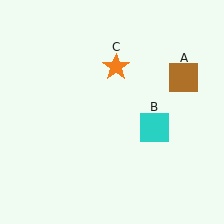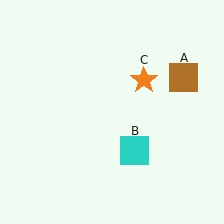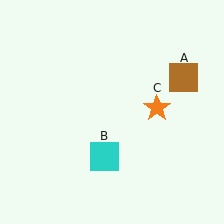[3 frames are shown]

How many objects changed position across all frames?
2 objects changed position: cyan square (object B), orange star (object C).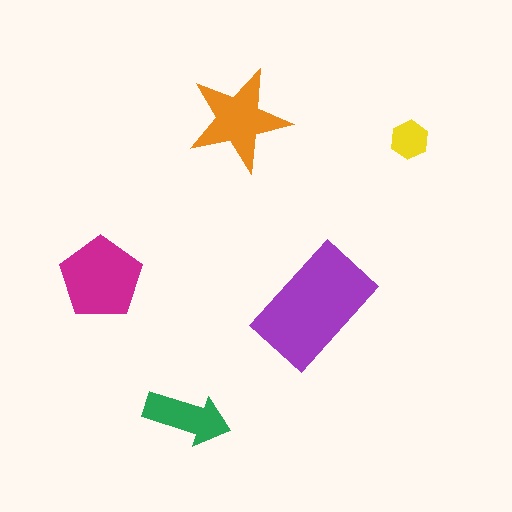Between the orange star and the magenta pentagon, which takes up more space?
The magenta pentagon.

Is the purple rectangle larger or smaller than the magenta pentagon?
Larger.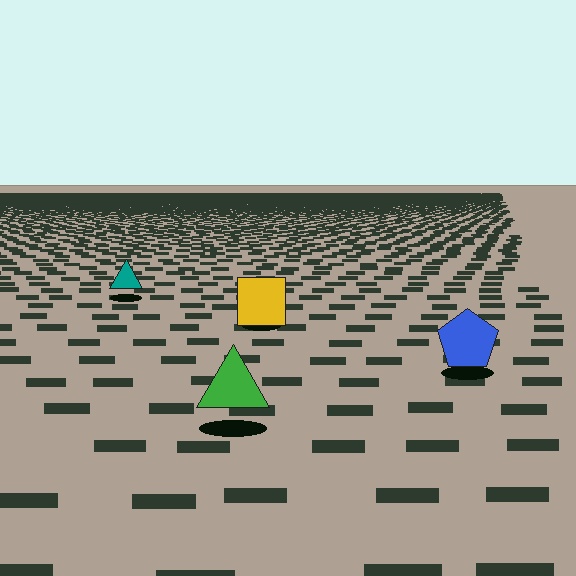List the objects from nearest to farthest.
From nearest to farthest: the green triangle, the blue pentagon, the yellow square, the teal triangle.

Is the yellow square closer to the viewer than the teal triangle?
Yes. The yellow square is closer — you can tell from the texture gradient: the ground texture is coarser near it.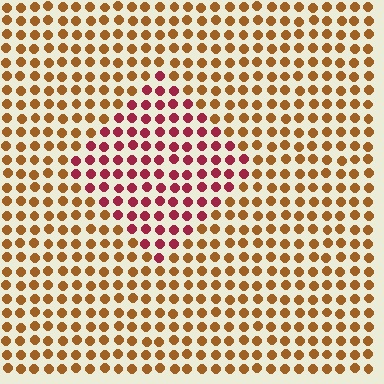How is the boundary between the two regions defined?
The boundary is defined purely by a slight shift in hue (about 47 degrees). Spacing, size, and orientation are identical on both sides.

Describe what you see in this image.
The image is filled with small brown elements in a uniform arrangement. A diamond-shaped region is visible where the elements are tinted to a slightly different hue, forming a subtle color boundary.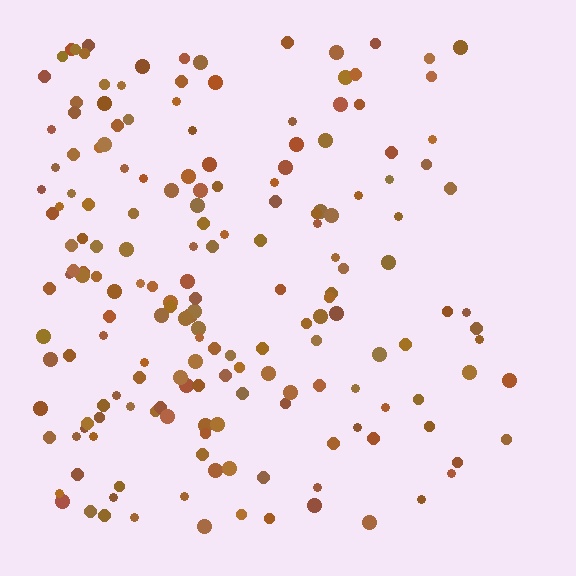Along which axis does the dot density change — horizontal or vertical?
Horizontal.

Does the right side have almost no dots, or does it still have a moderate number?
Still a moderate number, just noticeably fewer than the left.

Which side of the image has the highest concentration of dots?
The left.